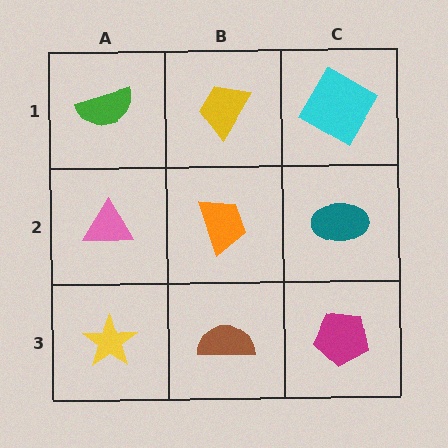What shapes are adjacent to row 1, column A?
A pink triangle (row 2, column A), a yellow trapezoid (row 1, column B).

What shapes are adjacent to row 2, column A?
A green semicircle (row 1, column A), a yellow star (row 3, column A), an orange trapezoid (row 2, column B).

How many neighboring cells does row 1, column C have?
2.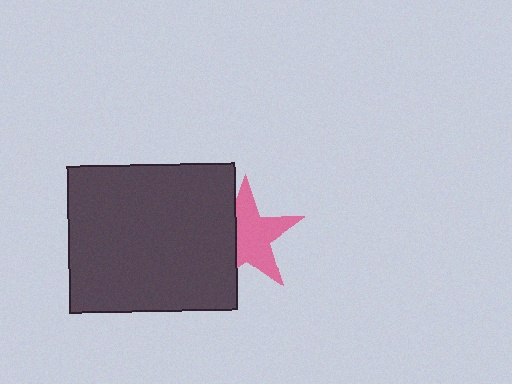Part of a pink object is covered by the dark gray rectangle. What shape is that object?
It is a star.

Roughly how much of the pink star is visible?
Most of it is visible (roughly 66%).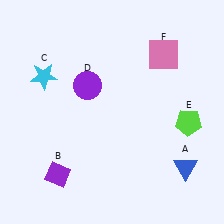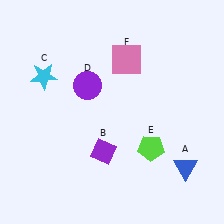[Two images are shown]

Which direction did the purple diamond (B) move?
The purple diamond (B) moved right.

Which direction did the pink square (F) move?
The pink square (F) moved left.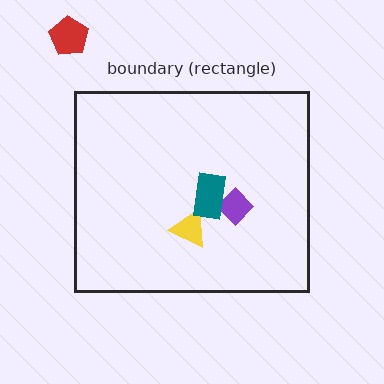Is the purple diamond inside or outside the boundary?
Inside.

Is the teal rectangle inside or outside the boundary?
Inside.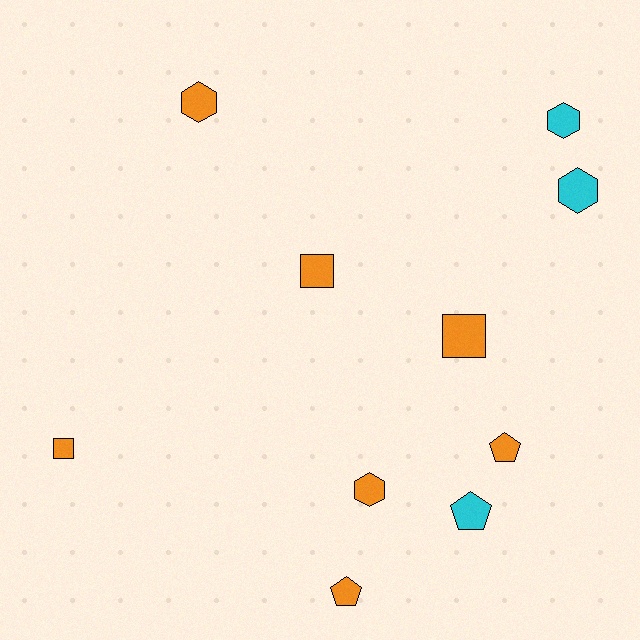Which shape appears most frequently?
Hexagon, with 4 objects.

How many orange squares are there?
There are 3 orange squares.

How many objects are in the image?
There are 10 objects.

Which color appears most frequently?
Orange, with 7 objects.